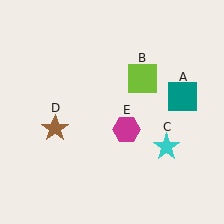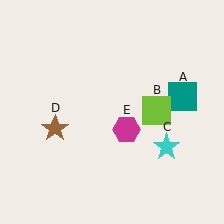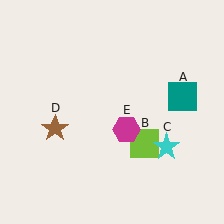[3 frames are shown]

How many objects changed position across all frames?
1 object changed position: lime square (object B).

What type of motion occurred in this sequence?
The lime square (object B) rotated clockwise around the center of the scene.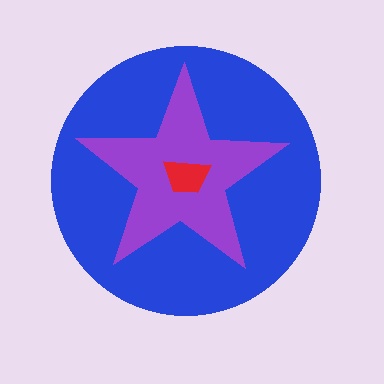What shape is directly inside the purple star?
The red trapezoid.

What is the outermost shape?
The blue circle.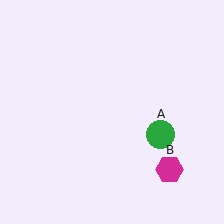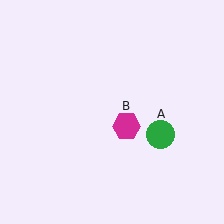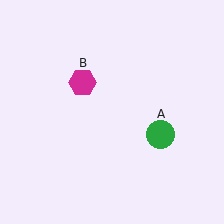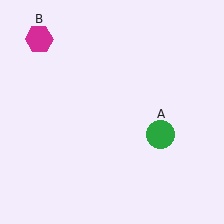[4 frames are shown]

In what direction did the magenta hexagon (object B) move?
The magenta hexagon (object B) moved up and to the left.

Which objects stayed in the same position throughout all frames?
Green circle (object A) remained stationary.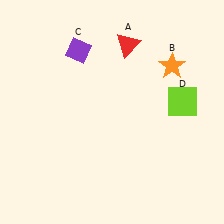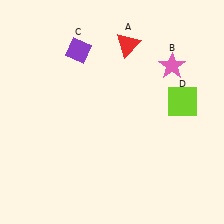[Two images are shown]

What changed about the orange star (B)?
In Image 1, B is orange. In Image 2, it changed to pink.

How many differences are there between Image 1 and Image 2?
There is 1 difference between the two images.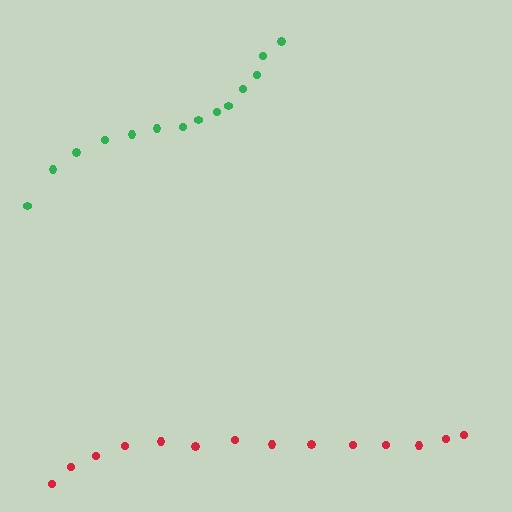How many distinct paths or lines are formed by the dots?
There are 2 distinct paths.